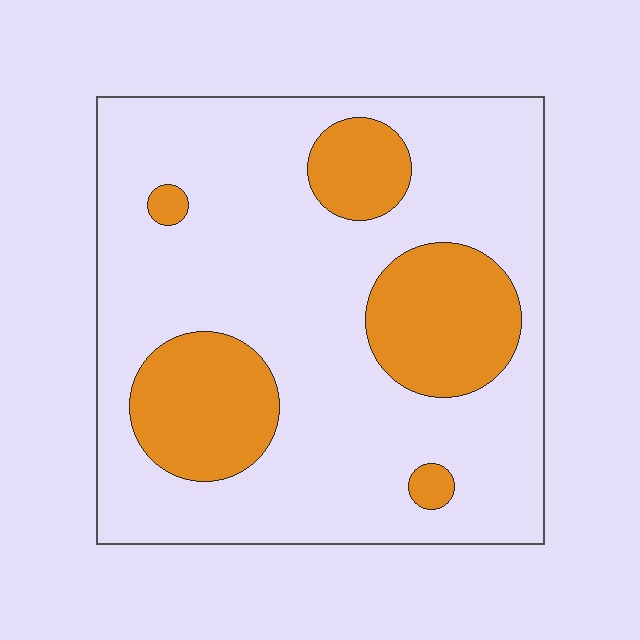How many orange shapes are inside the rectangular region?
5.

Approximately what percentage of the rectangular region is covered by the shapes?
Approximately 25%.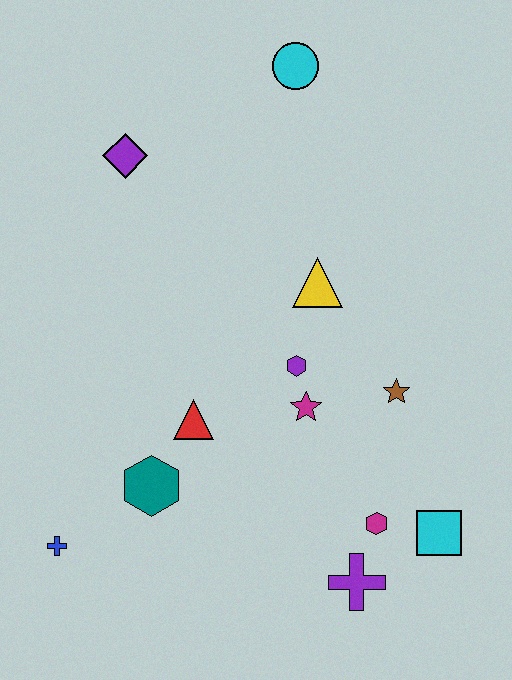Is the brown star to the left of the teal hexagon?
No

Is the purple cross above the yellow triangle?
No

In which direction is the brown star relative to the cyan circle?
The brown star is below the cyan circle.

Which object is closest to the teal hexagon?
The red triangle is closest to the teal hexagon.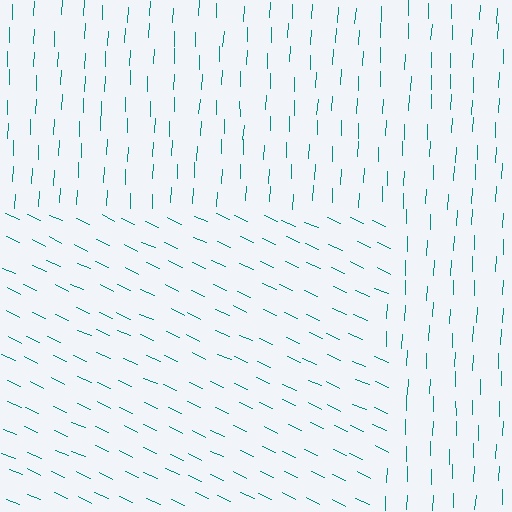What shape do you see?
I see a rectangle.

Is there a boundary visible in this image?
Yes, there is a texture boundary formed by a change in line orientation.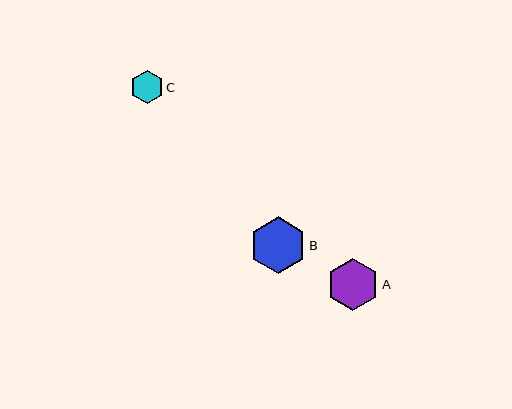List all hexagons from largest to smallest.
From largest to smallest: B, A, C.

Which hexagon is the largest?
Hexagon B is the largest with a size of approximately 56 pixels.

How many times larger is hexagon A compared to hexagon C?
Hexagon A is approximately 1.6 times the size of hexagon C.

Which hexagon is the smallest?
Hexagon C is the smallest with a size of approximately 33 pixels.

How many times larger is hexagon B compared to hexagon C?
Hexagon B is approximately 1.7 times the size of hexagon C.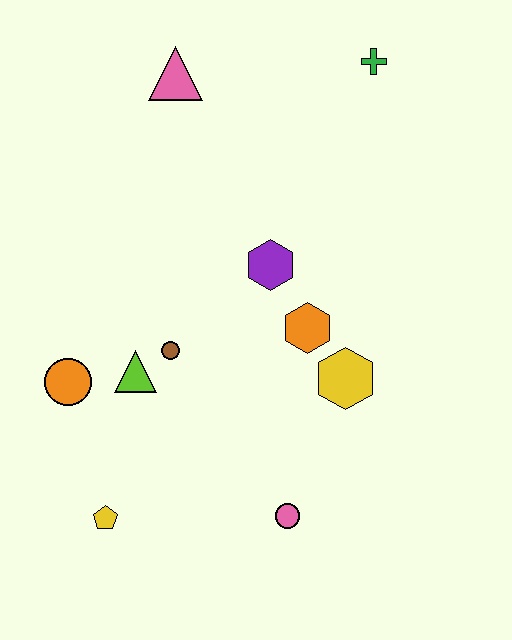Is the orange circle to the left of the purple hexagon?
Yes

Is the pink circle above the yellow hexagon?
No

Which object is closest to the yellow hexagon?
The orange hexagon is closest to the yellow hexagon.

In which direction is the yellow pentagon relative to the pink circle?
The yellow pentagon is to the left of the pink circle.